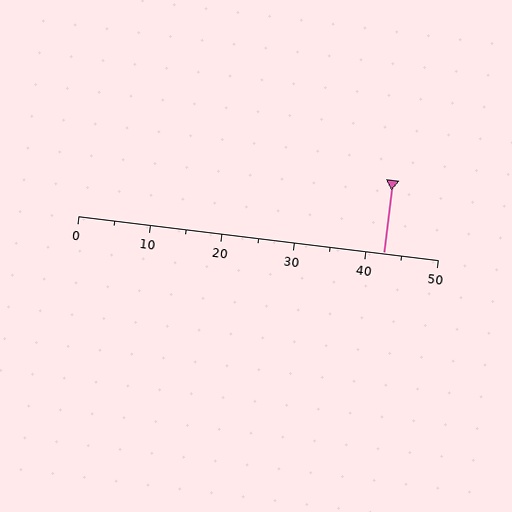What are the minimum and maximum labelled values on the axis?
The axis runs from 0 to 50.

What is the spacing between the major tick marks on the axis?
The major ticks are spaced 10 apart.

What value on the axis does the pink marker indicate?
The marker indicates approximately 42.5.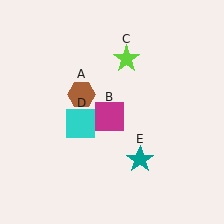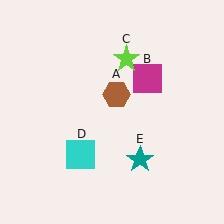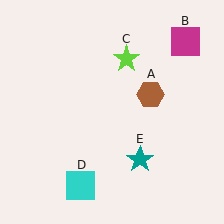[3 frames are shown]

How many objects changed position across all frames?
3 objects changed position: brown hexagon (object A), magenta square (object B), cyan square (object D).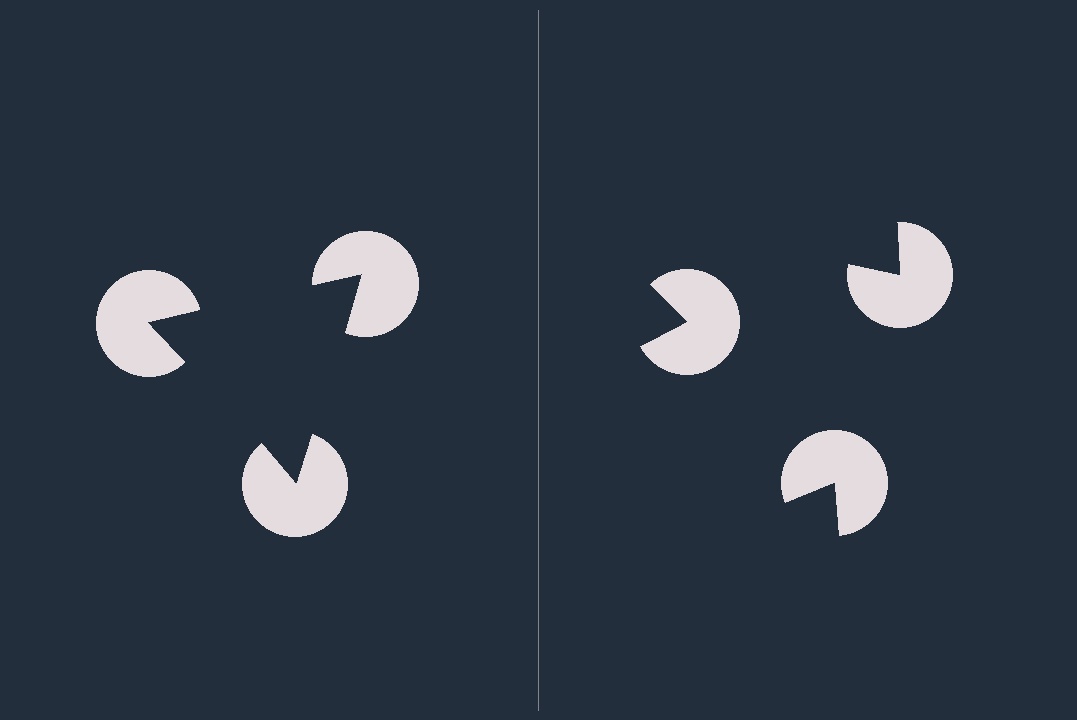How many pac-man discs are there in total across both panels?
6 — 3 on each side.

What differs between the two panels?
The pac-man discs are positioned identically on both sides; only the wedge orientations differ. On the left they align to a triangle; on the right they are misaligned.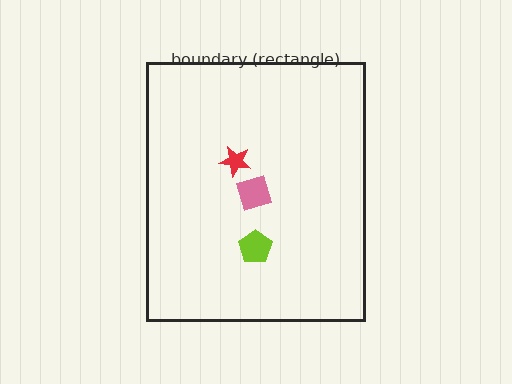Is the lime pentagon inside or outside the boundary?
Inside.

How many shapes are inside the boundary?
3 inside, 0 outside.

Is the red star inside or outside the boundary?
Inside.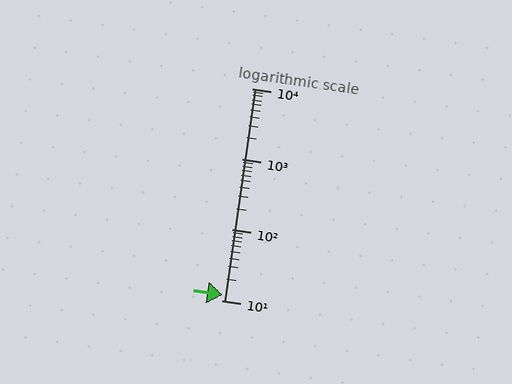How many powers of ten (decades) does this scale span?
The scale spans 3 decades, from 10 to 10000.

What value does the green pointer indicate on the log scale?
The pointer indicates approximately 12.